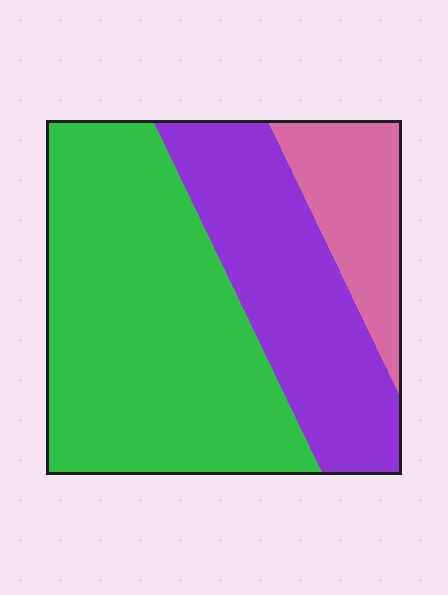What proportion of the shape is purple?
Purple takes up about one third (1/3) of the shape.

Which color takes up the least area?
Pink, at roughly 15%.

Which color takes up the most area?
Green, at roughly 55%.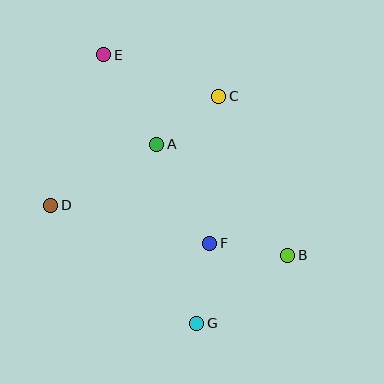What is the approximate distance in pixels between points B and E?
The distance between B and E is approximately 272 pixels.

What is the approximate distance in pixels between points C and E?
The distance between C and E is approximately 122 pixels.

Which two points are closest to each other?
Points A and C are closest to each other.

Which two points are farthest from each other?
Points E and G are farthest from each other.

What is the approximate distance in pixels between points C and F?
The distance between C and F is approximately 147 pixels.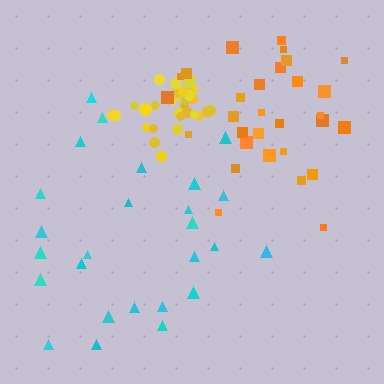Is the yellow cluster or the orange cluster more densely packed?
Yellow.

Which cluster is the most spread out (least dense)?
Cyan.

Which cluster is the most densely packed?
Yellow.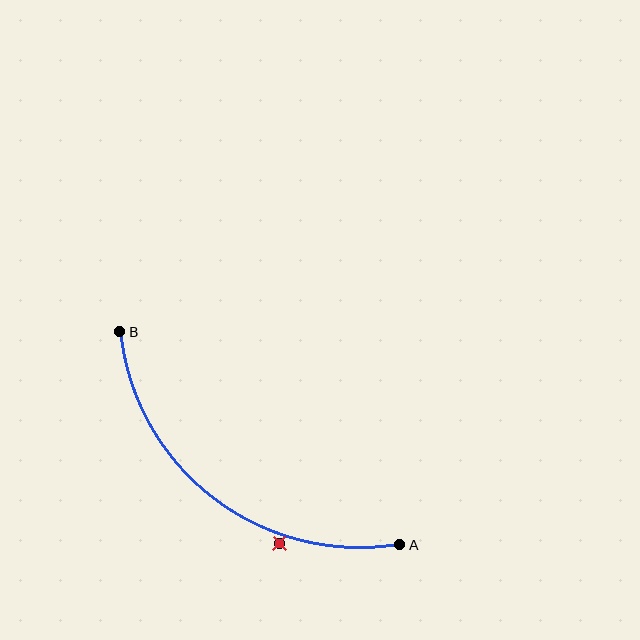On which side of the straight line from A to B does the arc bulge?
The arc bulges below and to the left of the straight line connecting A and B.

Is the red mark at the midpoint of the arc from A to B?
No — the red mark does not lie on the arc at all. It sits slightly outside the curve.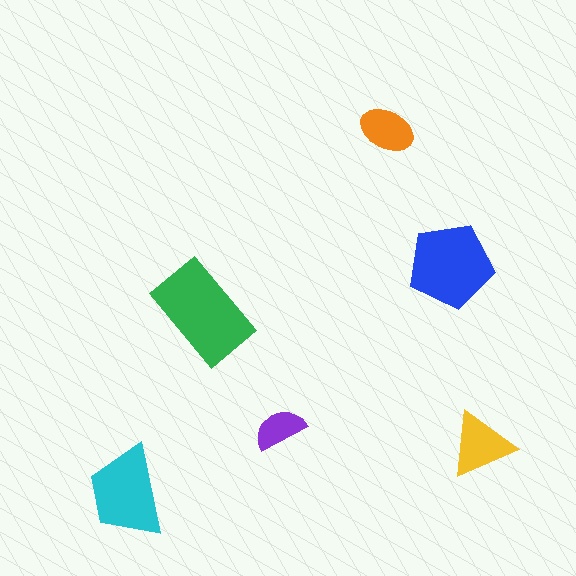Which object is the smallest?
The purple semicircle.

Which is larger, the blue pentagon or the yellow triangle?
The blue pentagon.